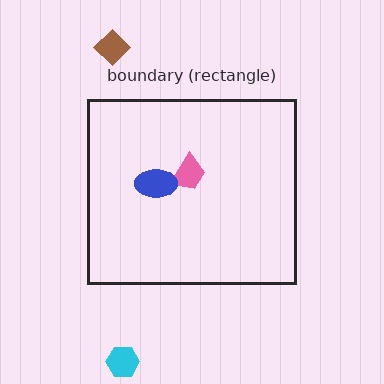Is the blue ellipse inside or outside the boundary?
Inside.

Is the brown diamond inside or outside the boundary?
Outside.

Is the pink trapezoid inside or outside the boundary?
Inside.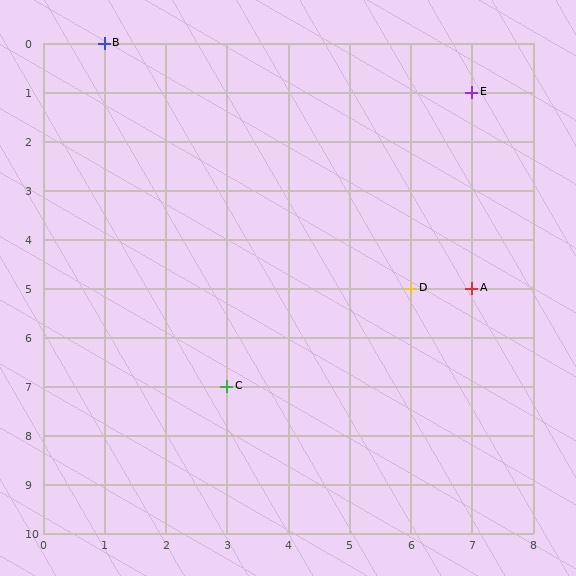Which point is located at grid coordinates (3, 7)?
Point C is at (3, 7).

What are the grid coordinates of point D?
Point D is at grid coordinates (6, 5).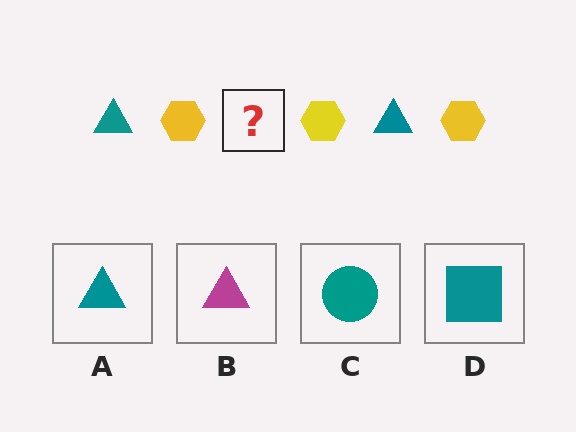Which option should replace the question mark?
Option A.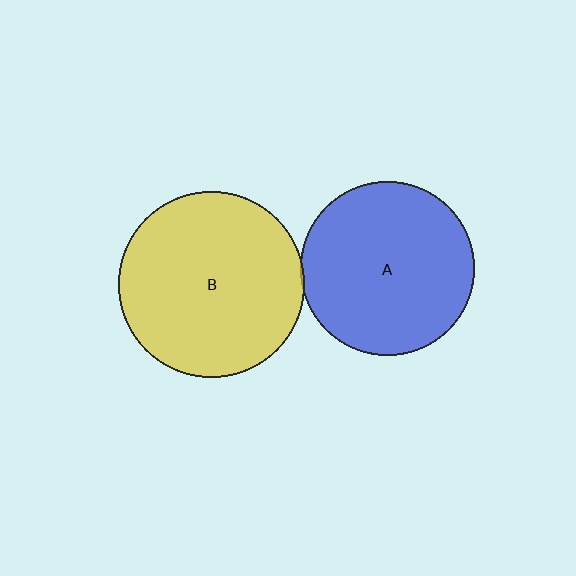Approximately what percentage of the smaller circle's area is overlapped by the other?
Approximately 5%.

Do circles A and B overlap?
Yes.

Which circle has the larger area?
Circle B (yellow).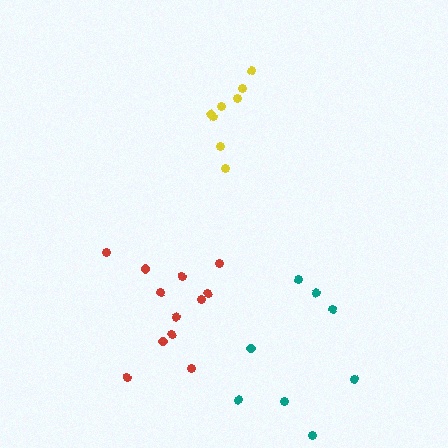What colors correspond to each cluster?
The clusters are colored: teal, red, yellow.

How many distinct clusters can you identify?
There are 3 distinct clusters.